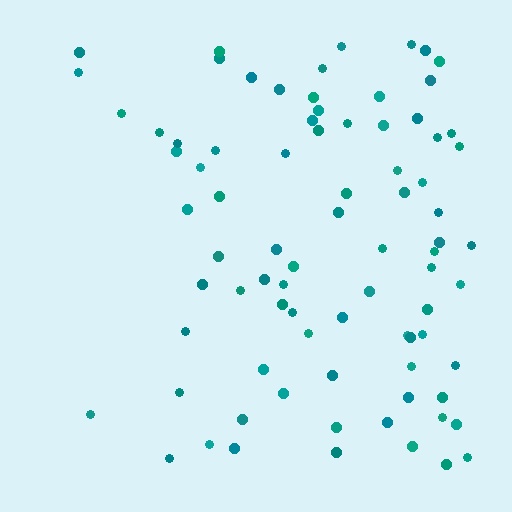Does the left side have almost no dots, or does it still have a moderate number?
Still a moderate number, just noticeably fewer than the right.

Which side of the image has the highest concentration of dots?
The right.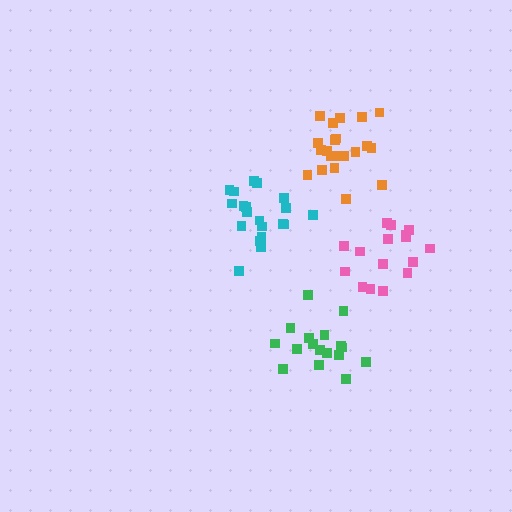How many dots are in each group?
Group 1: 16 dots, Group 2: 17 dots, Group 3: 21 dots, Group 4: 20 dots (74 total).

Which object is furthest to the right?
The pink cluster is rightmost.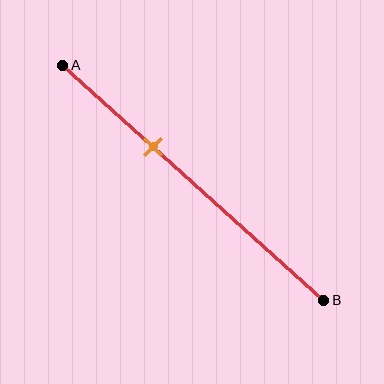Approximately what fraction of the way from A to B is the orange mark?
The orange mark is approximately 35% of the way from A to B.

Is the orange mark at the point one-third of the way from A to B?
Yes, the mark is approximately at the one-third point.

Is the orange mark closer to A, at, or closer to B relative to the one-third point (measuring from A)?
The orange mark is approximately at the one-third point of segment AB.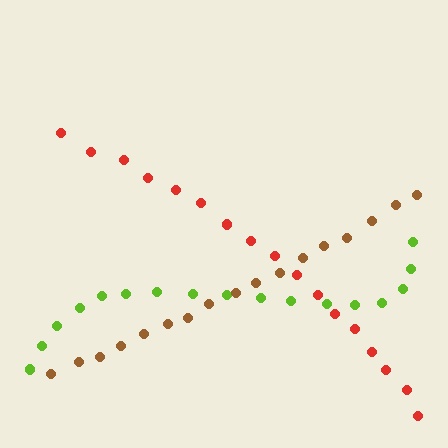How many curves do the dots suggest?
There are 3 distinct paths.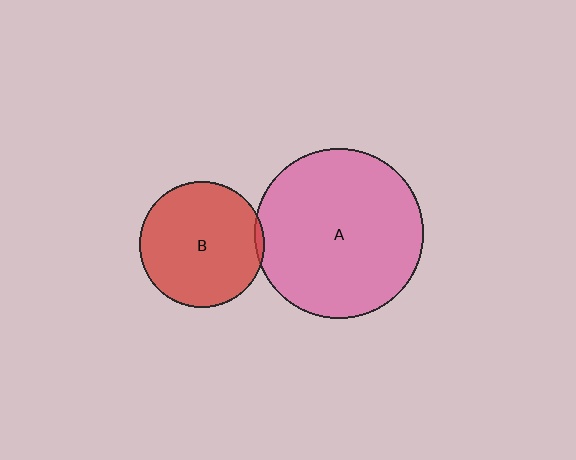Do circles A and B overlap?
Yes.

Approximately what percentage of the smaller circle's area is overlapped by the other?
Approximately 5%.